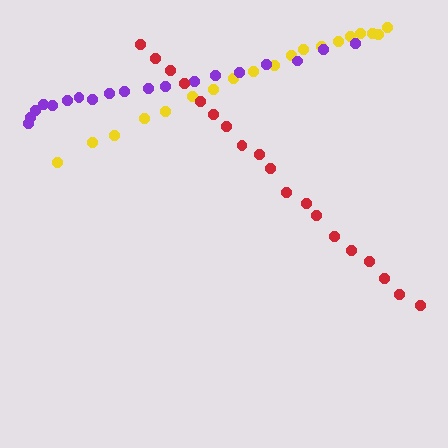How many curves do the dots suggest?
There are 3 distinct paths.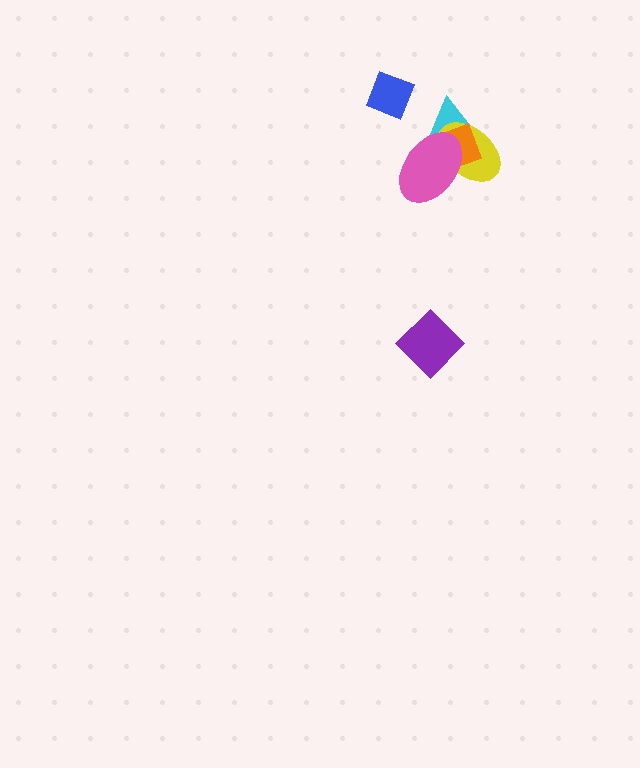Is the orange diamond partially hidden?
Yes, it is partially covered by another shape.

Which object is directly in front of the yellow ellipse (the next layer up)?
The orange diamond is directly in front of the yellow ellipse.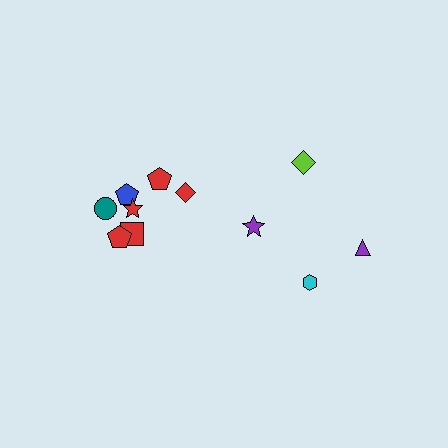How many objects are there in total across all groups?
There are 11 objects.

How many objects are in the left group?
There are 7 objects.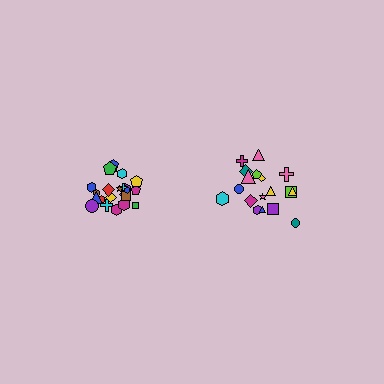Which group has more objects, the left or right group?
The left group.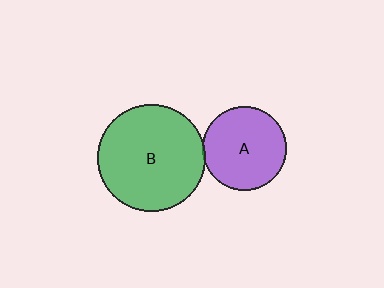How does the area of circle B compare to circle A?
Approximately 1.6 times.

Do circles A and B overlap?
Yes.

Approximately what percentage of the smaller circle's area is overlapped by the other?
Approximately 5%.